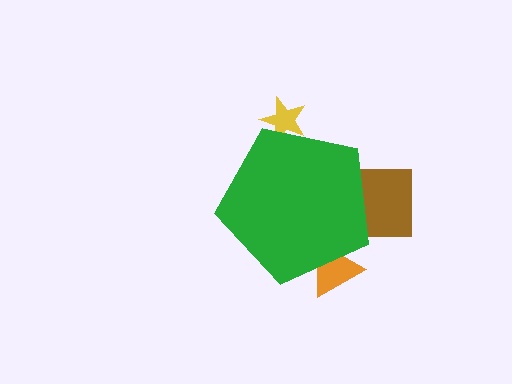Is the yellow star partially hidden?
Yes, the yellow star is partially hidden behind the green pentagon.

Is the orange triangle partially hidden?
Yes, the orange triangle is partially hidden behind the green pentagon.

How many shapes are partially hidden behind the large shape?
3 shapes are partially hidden.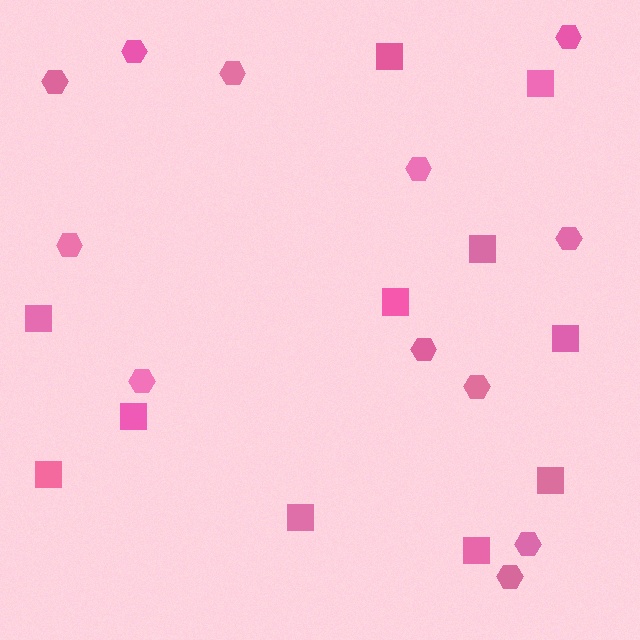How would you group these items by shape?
There are 2 groups: one group of hexagons (12) and one group of squares (11).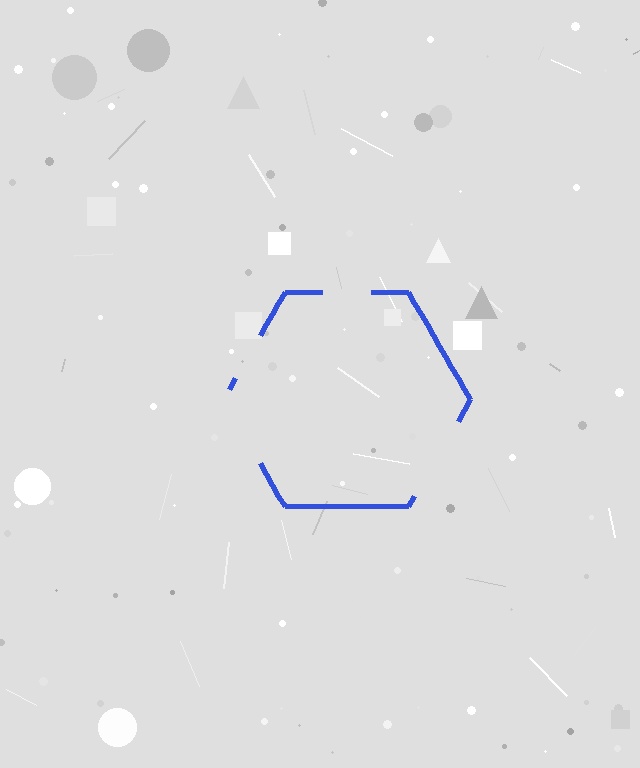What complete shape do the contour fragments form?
The contour fragments form a hexagon.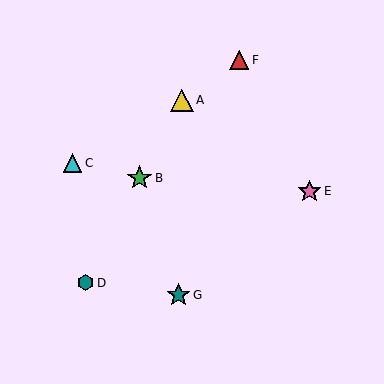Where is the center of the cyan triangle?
The center of the cyan triangle is at (72, 163).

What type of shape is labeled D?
Shape D is a teal hexagon.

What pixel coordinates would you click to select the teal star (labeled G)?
Click at (178, 295) to select the teal star G.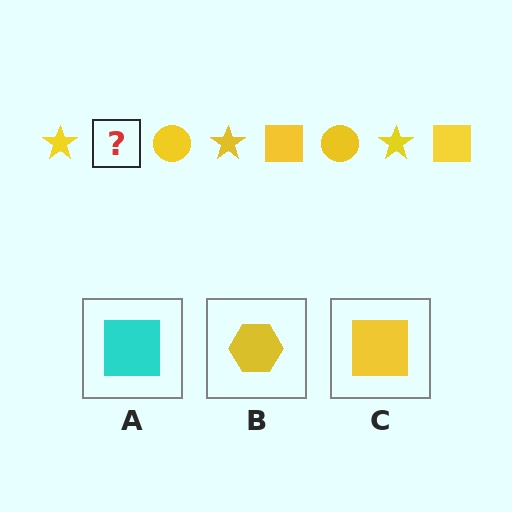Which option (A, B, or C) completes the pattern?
C.